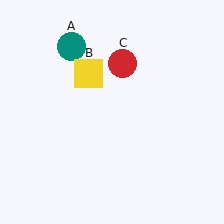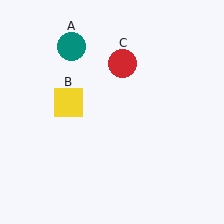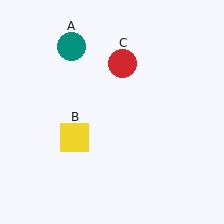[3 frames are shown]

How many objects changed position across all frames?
1 object changed position: yellow square (object B).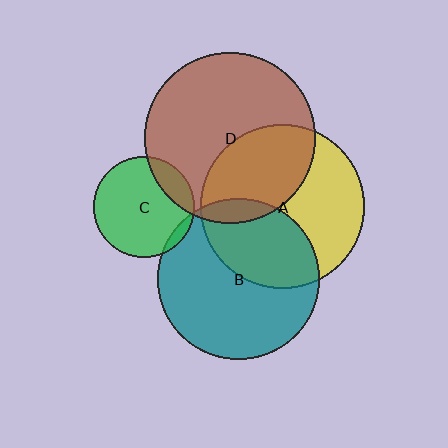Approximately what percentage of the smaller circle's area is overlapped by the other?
Approximately 5%.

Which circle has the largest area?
Circle D (brown).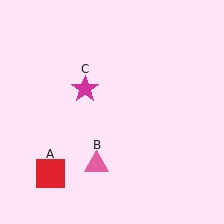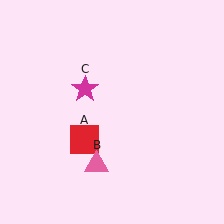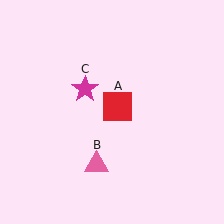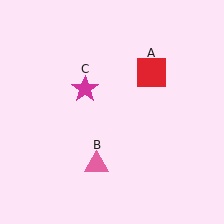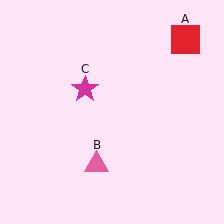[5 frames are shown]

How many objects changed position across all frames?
1 object changed position: red square (object A).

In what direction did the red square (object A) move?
The red square (object A) moved up and to the right.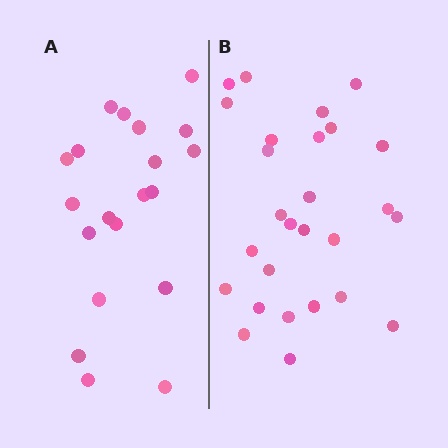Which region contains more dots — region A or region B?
Region B (the right region) has more dots.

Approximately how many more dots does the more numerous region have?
Region B has roughly 8 or so more dots than region A.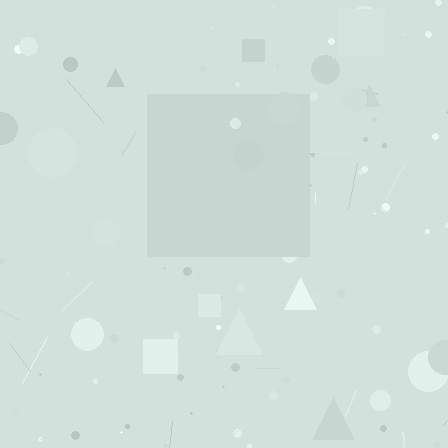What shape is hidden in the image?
A square is hidden in the image.